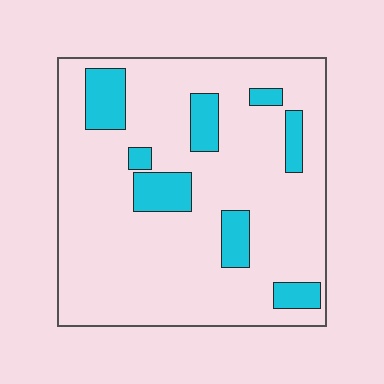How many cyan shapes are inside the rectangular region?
8.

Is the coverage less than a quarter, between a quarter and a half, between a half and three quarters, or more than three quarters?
Less than a quarter.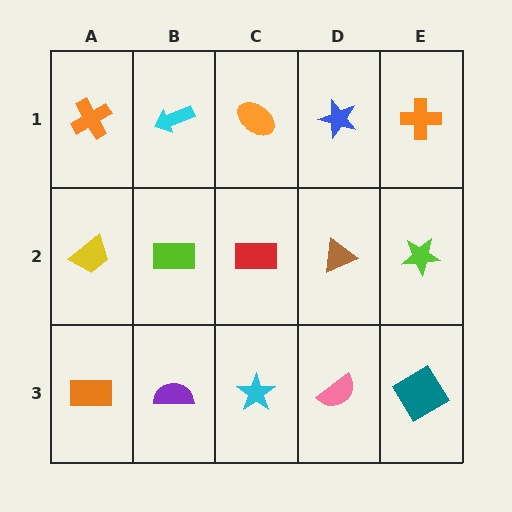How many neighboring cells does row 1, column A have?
2.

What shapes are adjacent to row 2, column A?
An orange cross (row 1, column A), an orange rectangle (row 3, column A), a lime rectangle (row 2, column B).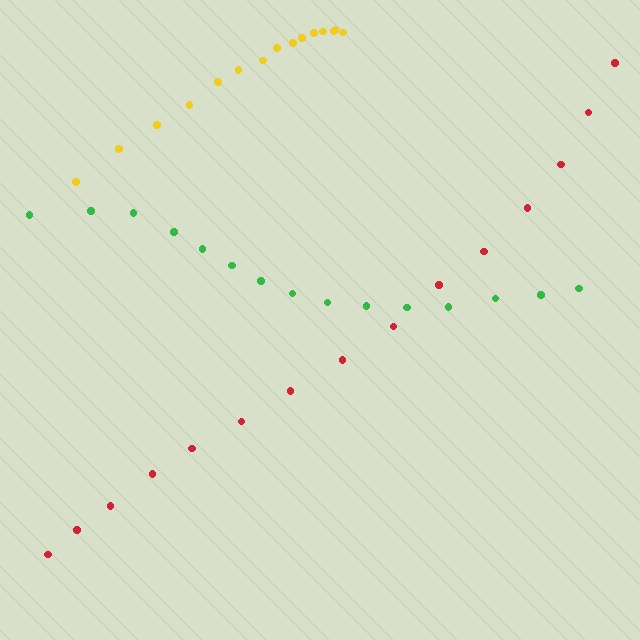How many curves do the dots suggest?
There are 3 distinct paths.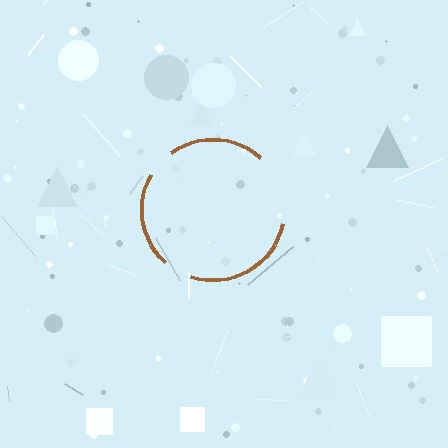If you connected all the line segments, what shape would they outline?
They would outline a circle.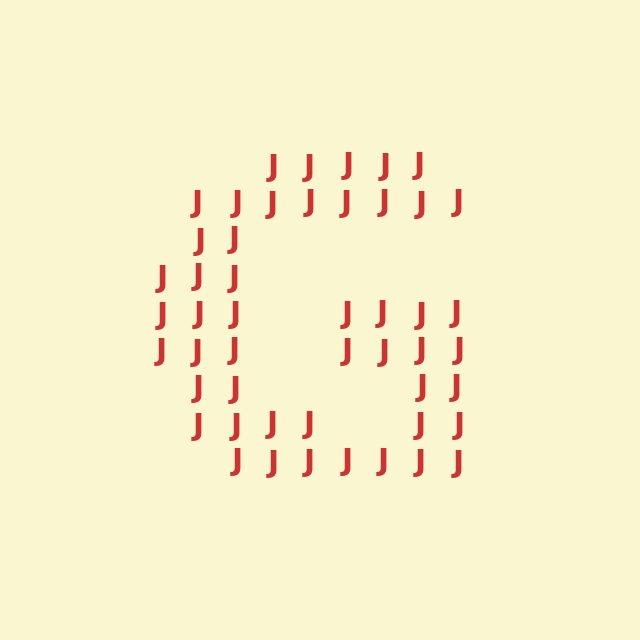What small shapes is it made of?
It is made of small letter J's.